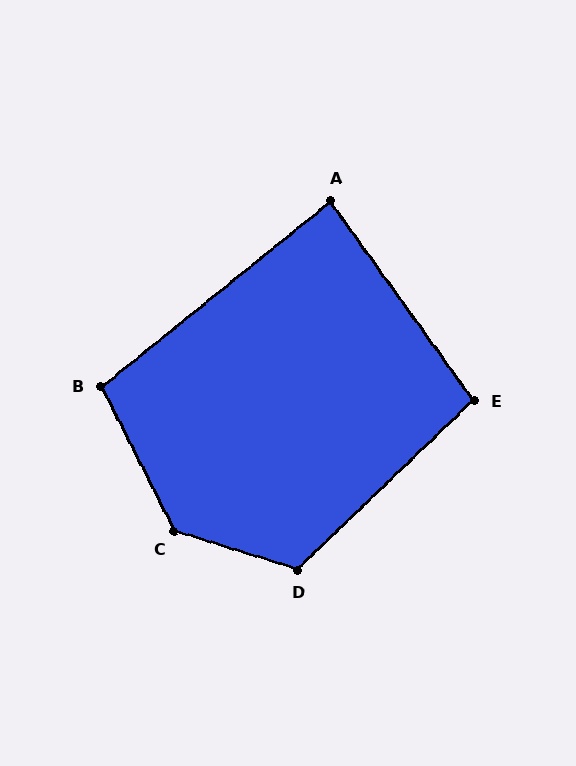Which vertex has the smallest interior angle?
A, at approximately 87 degrees.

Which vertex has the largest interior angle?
C, at approximately 134 degrees.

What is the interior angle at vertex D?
Approximately 119 degrees (obtuse).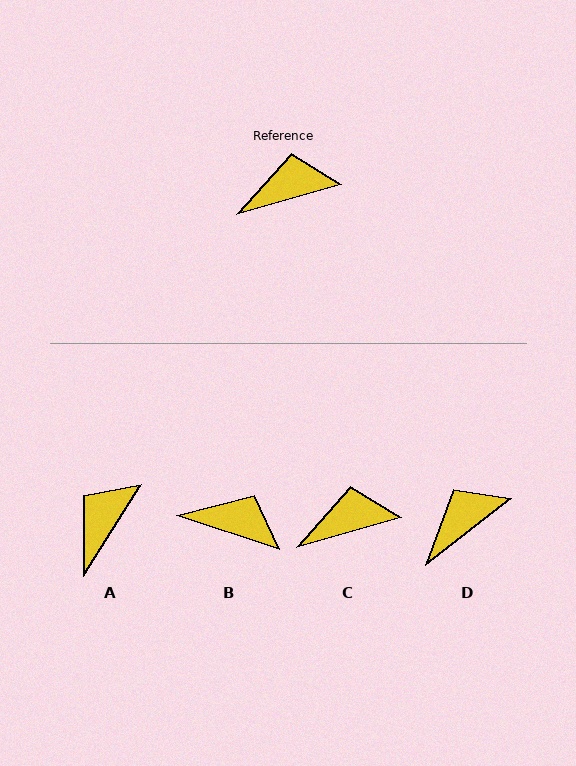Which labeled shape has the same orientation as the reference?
C.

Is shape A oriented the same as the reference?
No, it is off by about 42 degrees.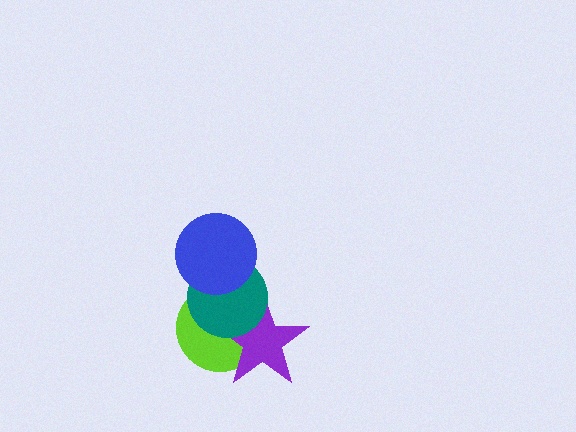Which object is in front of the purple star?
The teal circle is in front of the purple star.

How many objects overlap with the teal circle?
3 objects overlap with the teal circle.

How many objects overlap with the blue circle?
2 objects overlap with the blue circle.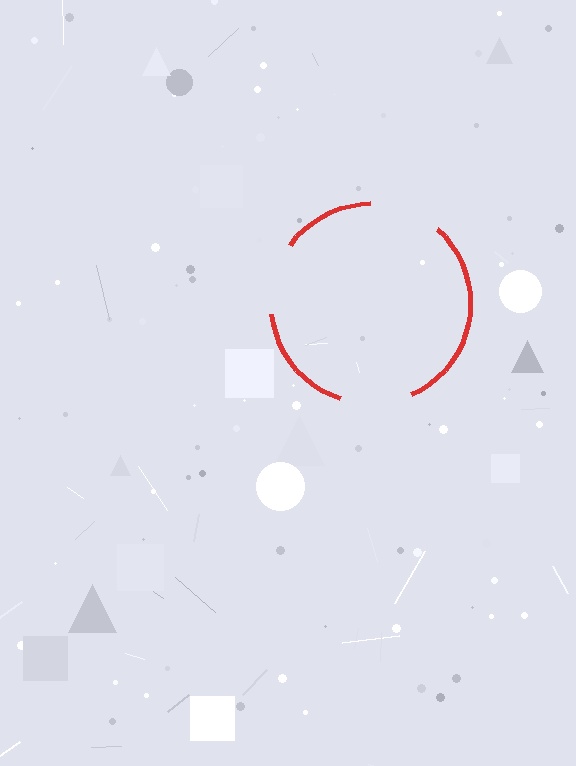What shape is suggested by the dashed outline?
The dashed outline suggests a circle.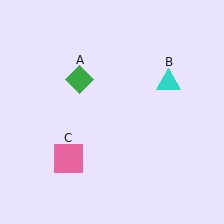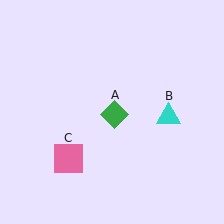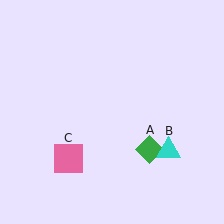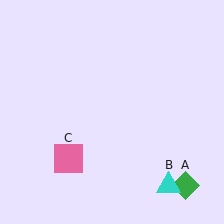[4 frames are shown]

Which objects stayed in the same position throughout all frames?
Pink square (object C) remained stationary.